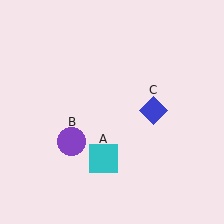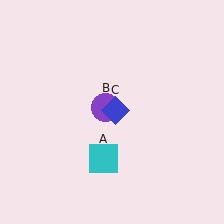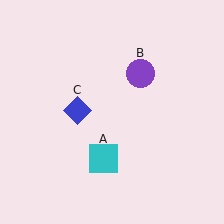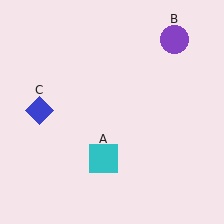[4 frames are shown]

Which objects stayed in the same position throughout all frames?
Cyan square (object A) remained stationary.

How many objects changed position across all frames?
2 objects changed position: purple circle (object B), blue diamond (object C).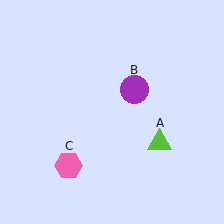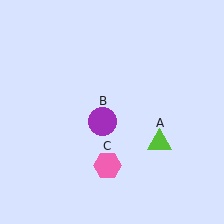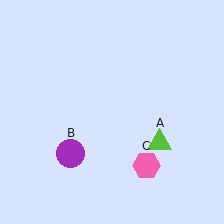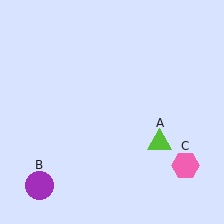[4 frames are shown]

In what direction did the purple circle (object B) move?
The purple circle (object B) moved down and to the left.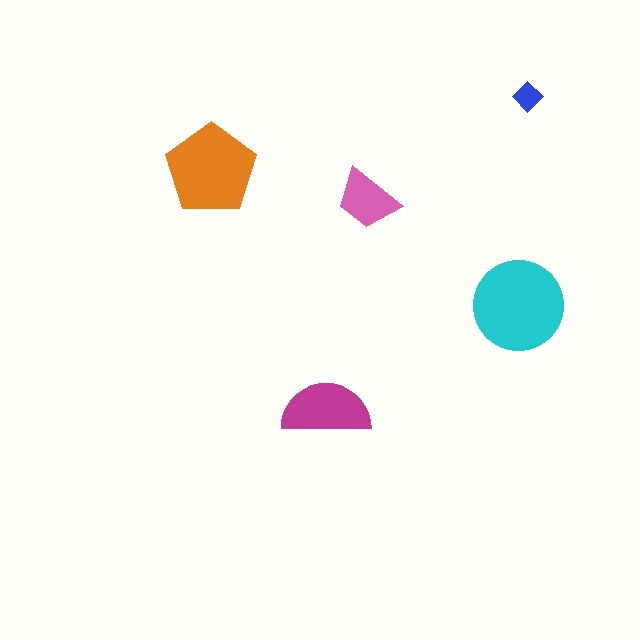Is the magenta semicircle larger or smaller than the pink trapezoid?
Larger.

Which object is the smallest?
The blue diamond.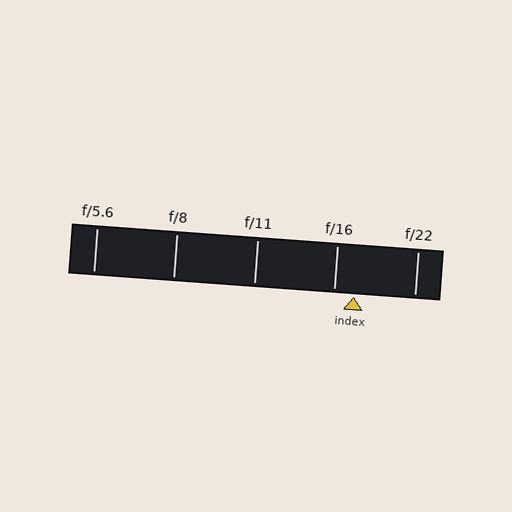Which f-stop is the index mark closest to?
The index mark is closest to f/16.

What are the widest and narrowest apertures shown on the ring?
The widest aperture shown is f/5.6 and the narrowest is f/22.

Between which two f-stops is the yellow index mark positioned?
The index mark is between f/16 and f/22.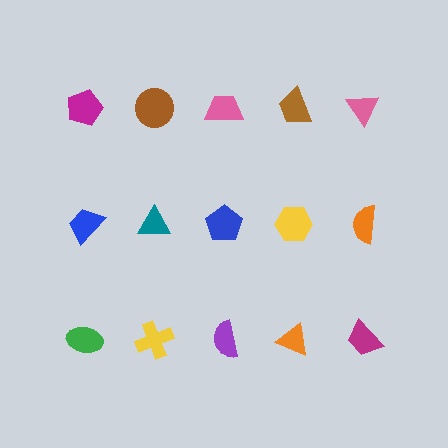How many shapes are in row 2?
5 shapes.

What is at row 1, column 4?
A brown trapezoid.